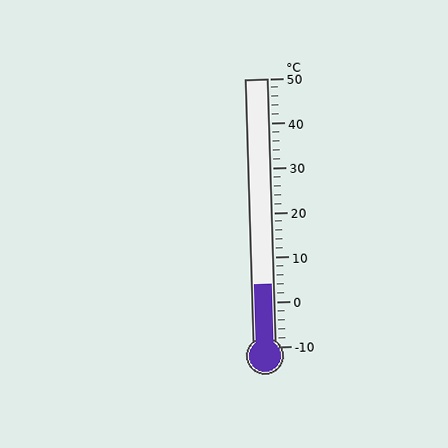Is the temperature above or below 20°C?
The temperature is below 20°C.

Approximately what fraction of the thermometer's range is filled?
The thermometer is filled to approximately 25% of its range.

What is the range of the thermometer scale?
The thermometer scale ranges from -10°C to 50°C.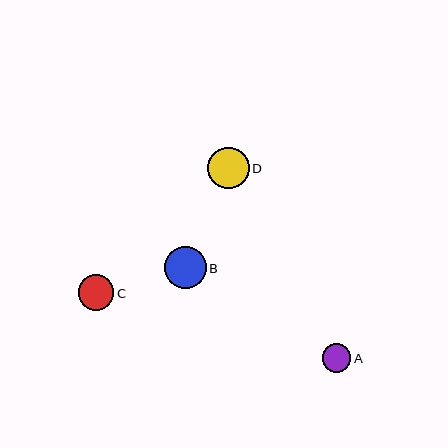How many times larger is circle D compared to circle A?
Circle D is approximately 1.4 times the size of circle A.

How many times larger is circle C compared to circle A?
Circle C is approximately 1.2 times the size of circle A.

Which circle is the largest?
Circle B is the largest with a size of approximately 42 pixels.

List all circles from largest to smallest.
From largest to smallest: B, D, C, A.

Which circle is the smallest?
Circle A is the smallest with a size of approximately 29 pixels.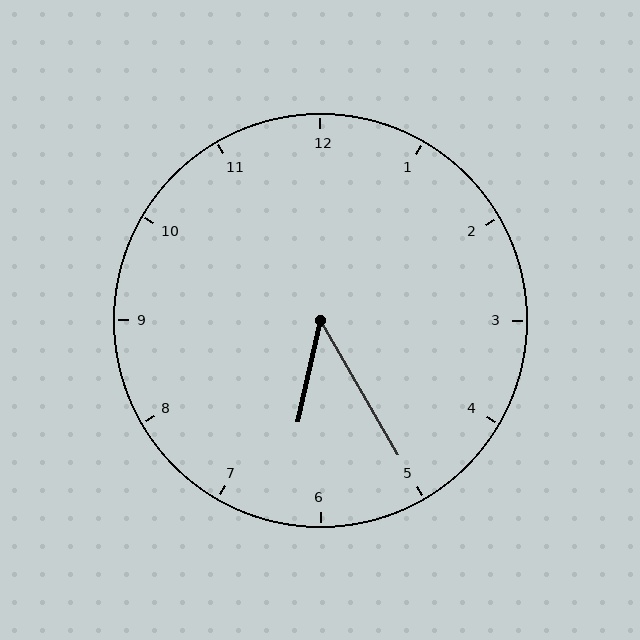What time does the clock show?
6:25.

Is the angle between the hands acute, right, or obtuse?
It is acute.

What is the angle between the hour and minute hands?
Approximately 42 degrees.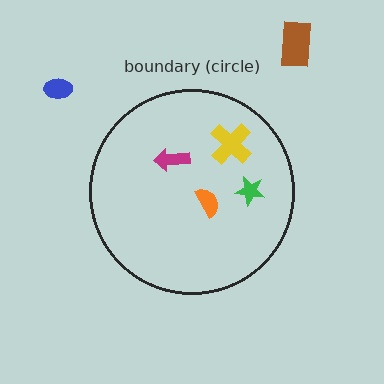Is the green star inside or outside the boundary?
Inside.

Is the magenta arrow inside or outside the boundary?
Inside.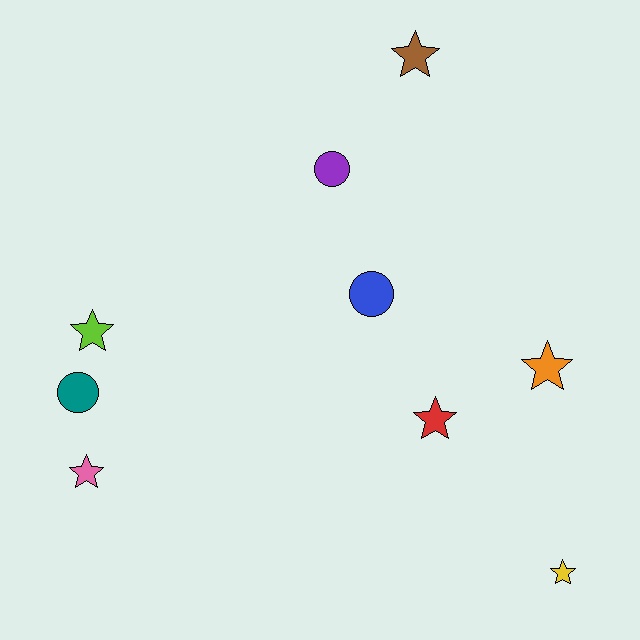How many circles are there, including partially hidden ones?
There are 3 circles.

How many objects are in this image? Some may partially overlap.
There are 9 objects.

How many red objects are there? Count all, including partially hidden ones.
There is 1 red object.